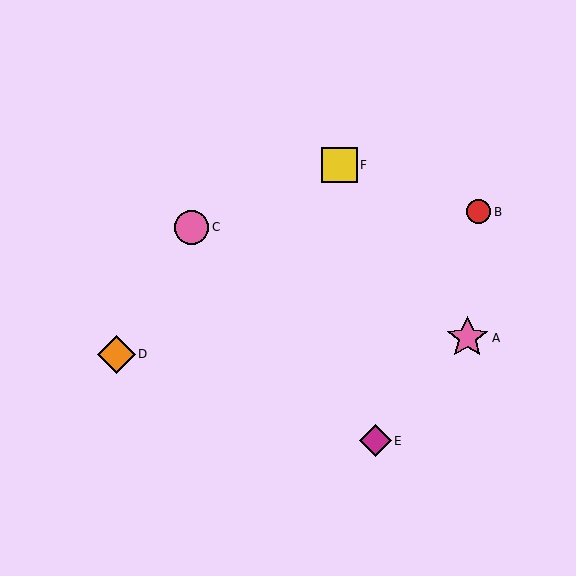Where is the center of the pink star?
The center of the pink star is at (467, 338).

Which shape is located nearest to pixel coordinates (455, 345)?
The pink star (labeled A) at (467, 338) is nearest to that location.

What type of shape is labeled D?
Shape D is an orange diamond.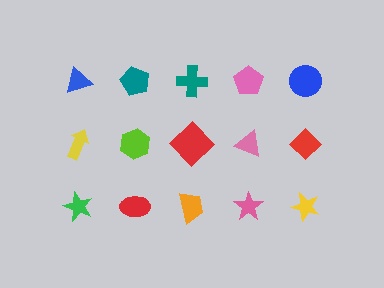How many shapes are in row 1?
5 shapes.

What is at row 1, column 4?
A pink pentagon.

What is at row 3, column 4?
A pink star.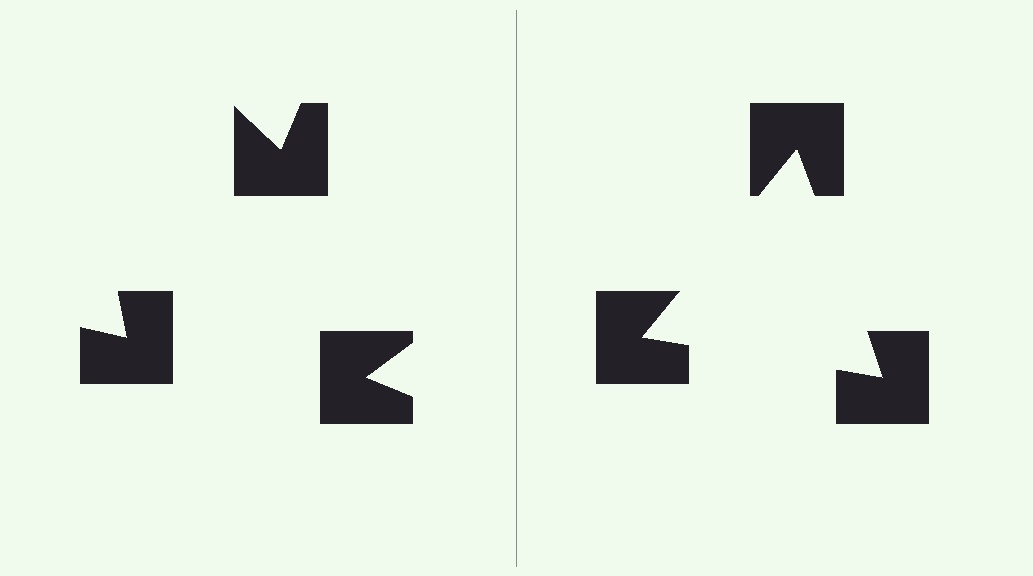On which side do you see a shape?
An illusory triangle appears on the right side. On the left side the wedge cuts are rotated, so no coherent shape forms.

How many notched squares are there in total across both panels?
6 — 3 on each side.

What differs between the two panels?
The notched squares are positioned identically on both sides; only the wedge orientations differ. On the right they align to a triangle; on the left they are misaligned.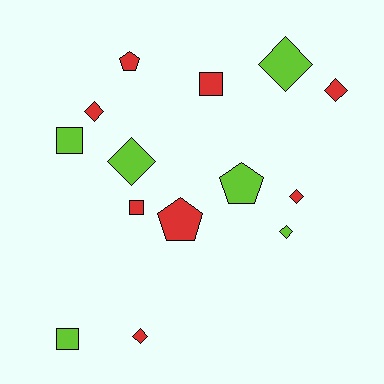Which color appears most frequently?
Red, with 8 objects.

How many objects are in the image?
There are 14 objects.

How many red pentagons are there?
There are 2 red pentagons.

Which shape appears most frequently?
Diamond, with 7 objects.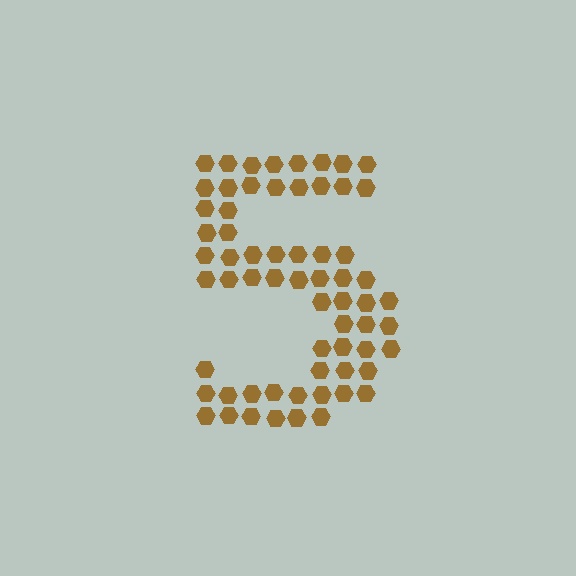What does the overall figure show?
The overall figure shows the digit 5.